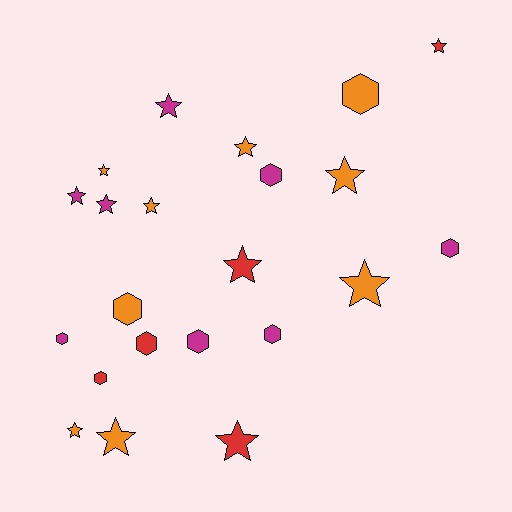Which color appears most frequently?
Orange, with 9 objects.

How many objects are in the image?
There are 22 objects.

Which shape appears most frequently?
Star, with 13 objects.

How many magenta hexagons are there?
There are 5 magenta hexagons.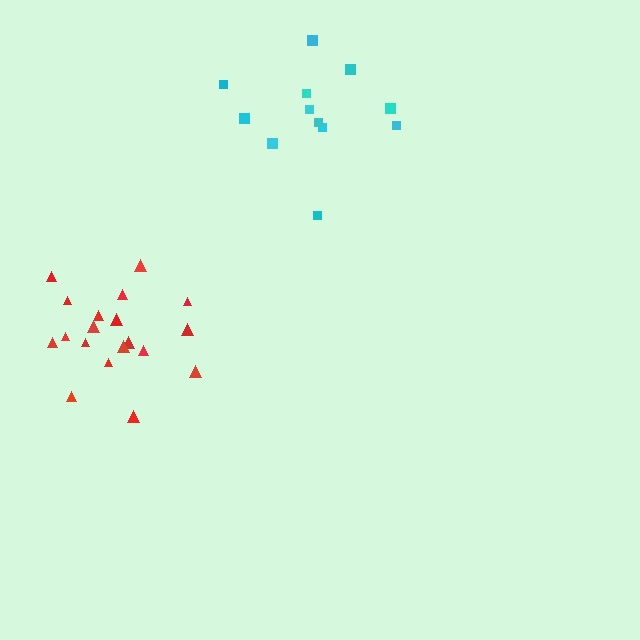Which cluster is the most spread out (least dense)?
Cyan.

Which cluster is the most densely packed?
Red.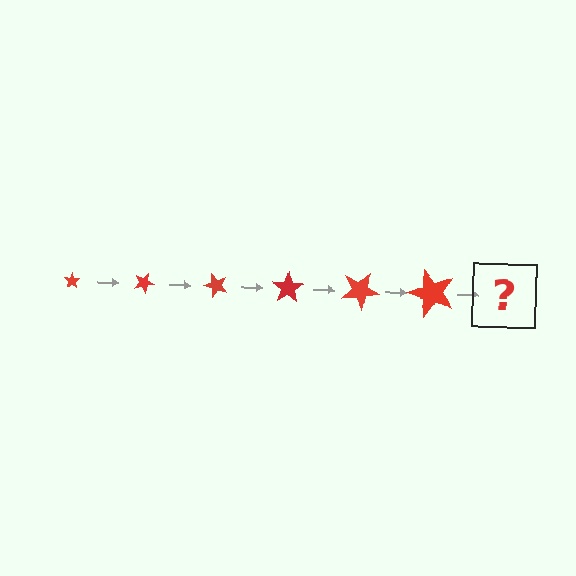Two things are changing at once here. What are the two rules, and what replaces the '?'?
The two rules are that the star grows larger each step and it rotates 25 degrees each step. The '?' should be a star, larger than the previous one and rotated 150 degrees from the start.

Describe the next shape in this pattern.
It should be a star, larger than the previous one and rotated 150 degrees from the start.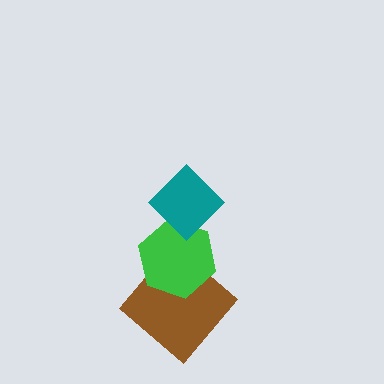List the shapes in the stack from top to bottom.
From top to bottom: the teal diamond, the green hexagon, the brown diamond.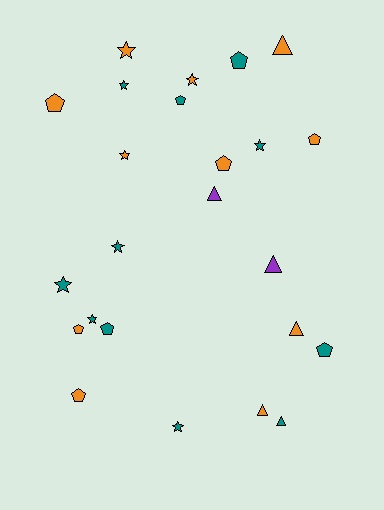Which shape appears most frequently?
Star, with 9 objects.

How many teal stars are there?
There are 6 teal stars.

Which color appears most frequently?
Teal, with 11 objects.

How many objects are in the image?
There are 24 objects.